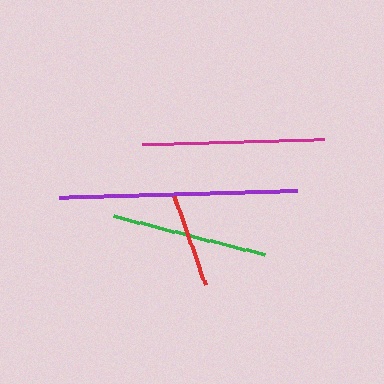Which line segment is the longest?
The purple line is the longest at approximately 238 pixels.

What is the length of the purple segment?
The purple segment is approximately 238 pixels long.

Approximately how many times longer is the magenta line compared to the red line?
The magenta line is approximately 1.9 times the length of the red line.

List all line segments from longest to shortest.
From longest to shortest: purple, magenta, green, red.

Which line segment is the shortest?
The red line is the shortest at approximately 94 pixels.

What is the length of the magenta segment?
The magenta segment is approximately 182 pixels long.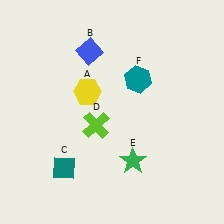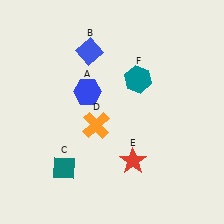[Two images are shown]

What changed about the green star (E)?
In Image 1, E is green. In Image 2, it changed to red.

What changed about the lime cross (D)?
In Image 1, D is lime. In Image 2, it changed to orange.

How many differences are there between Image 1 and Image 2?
There are 3 differences between the two images.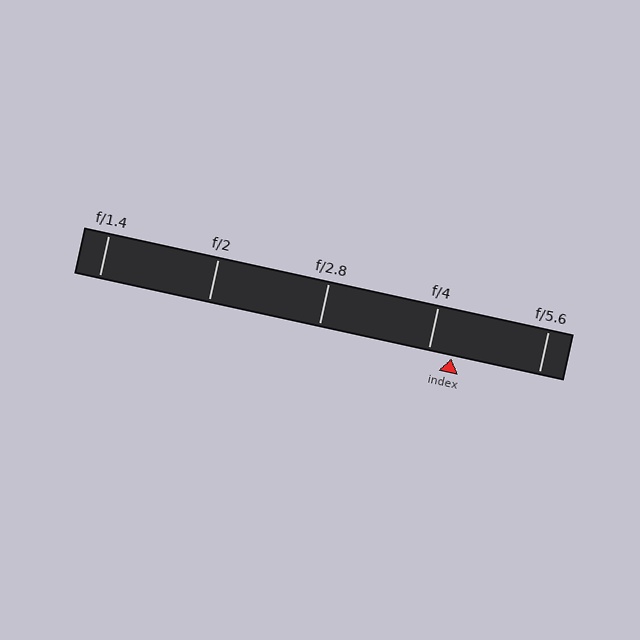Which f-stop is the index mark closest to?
The index mark is closest to f/4.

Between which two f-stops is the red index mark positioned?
The index mark is between f/4 and f/5.6.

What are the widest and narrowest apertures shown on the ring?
The widest aperture shown is f/1.4 and the narrowest is f/5.6.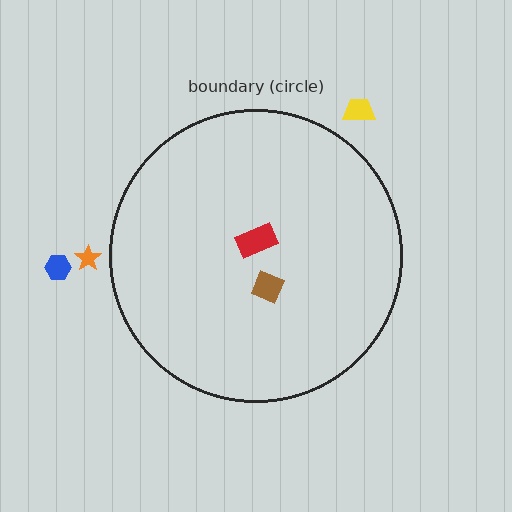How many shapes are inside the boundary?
2 inside, 3 outside.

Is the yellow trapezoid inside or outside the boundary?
Outside.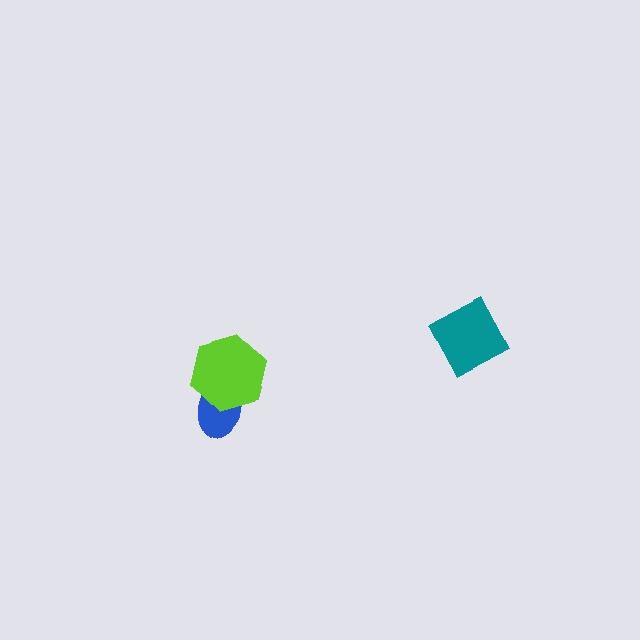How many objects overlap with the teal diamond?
0 objects overlap with the teal diamond.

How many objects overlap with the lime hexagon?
1 object overlaps with the lime hexagon.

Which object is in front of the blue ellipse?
The lime hexagon is in front of the blue ellipse.